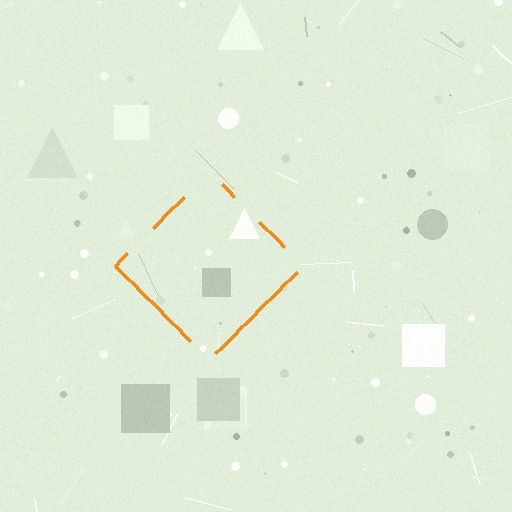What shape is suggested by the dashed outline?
The dashed outline suggests a diamond.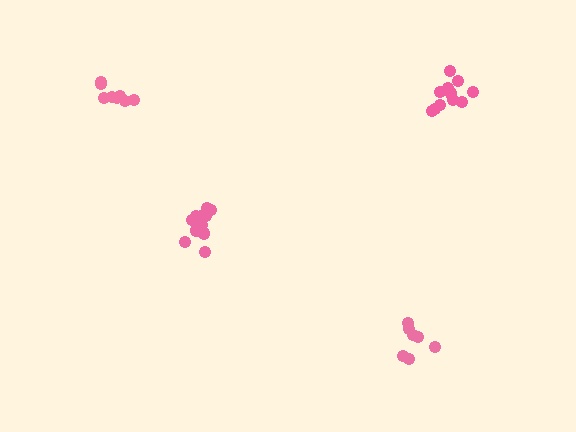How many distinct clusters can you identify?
There are 4 distinct clusters.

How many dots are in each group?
Group 1: 12 dots, Group 2: 12 dots, Group 3: 7 dots, Group 4: 8 dots (39 total).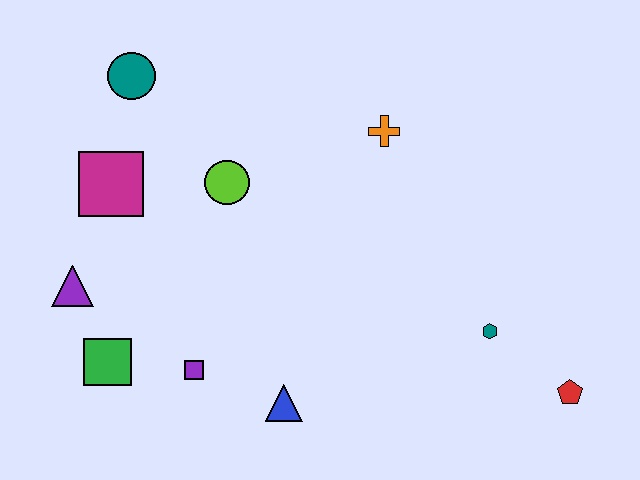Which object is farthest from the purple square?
The red pentagon is farthest from the purple square.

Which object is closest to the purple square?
The green square is closest to the purple square.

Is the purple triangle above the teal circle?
No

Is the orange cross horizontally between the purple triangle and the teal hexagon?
Yes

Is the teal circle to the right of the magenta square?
Yes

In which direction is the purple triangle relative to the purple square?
The purple triangle is to the left of the purple square.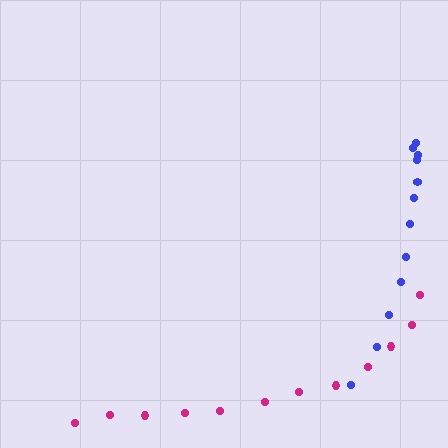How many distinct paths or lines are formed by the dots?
There are 2 distinct paths.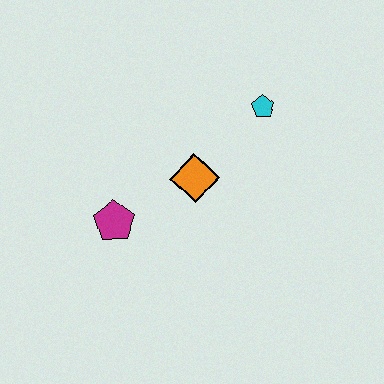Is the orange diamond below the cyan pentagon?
Yes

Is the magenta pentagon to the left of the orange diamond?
Yes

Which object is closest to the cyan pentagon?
The orange diamond is closest to the cyan pentagon.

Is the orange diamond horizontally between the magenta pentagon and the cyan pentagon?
Yes